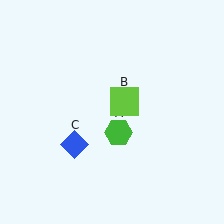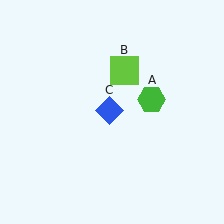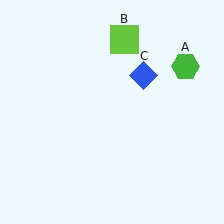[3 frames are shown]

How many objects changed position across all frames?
3 objects changed position: green hexagon (object A), lime square (object B), blue diamond (object C).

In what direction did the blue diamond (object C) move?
The blue diamond (object C) moved up and to the right.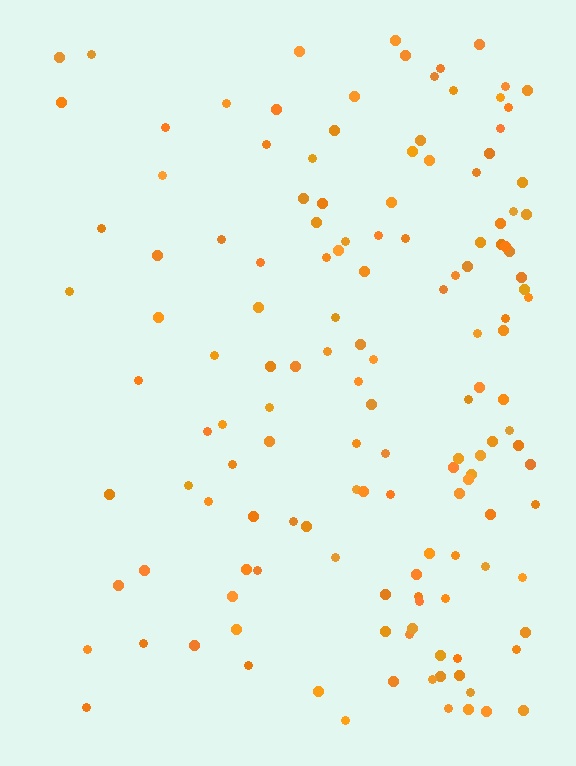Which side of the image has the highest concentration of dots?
The right.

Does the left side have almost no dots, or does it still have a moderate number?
Still a moderate number, just noticeably fewer than the right.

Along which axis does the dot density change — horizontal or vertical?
Horizontal.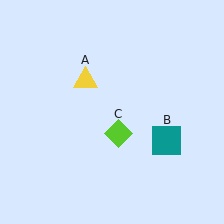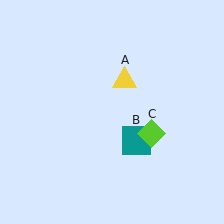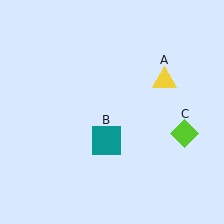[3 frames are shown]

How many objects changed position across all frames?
3 objects changed position: yellow triangle (object A), teal square (object B), lime diamond (object C).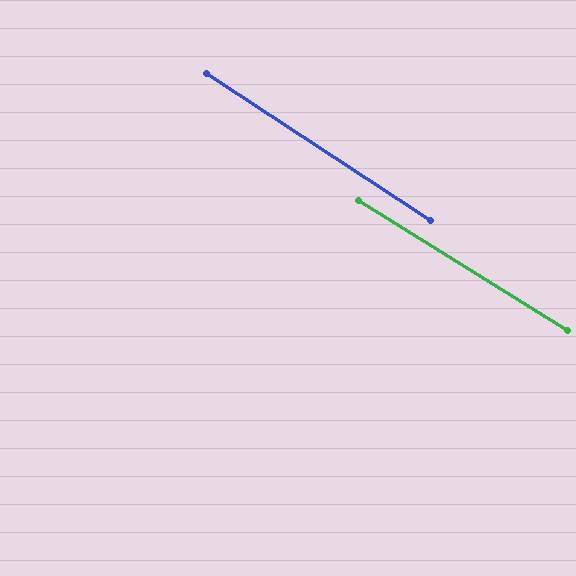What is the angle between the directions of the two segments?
Approximately 1 degree.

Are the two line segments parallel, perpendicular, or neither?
Parallel — their directions differ by only 1.3°.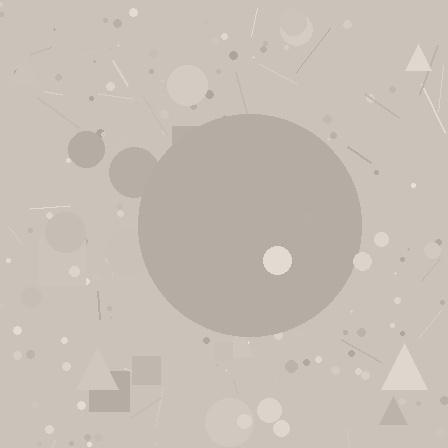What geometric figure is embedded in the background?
A circle is embedded in the background.